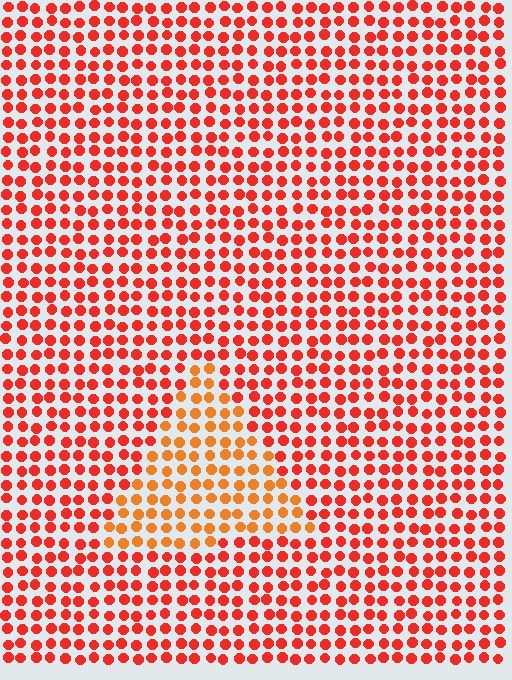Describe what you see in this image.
The image is filled with small red elements in a uniform arrangement. A triangle-shaped region is visible where the elements are tinted to a slightly different hue, forming a subtle color boundary.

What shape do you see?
I see a triangle.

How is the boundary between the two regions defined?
The boundary is defined purely by a slight shift in hue (about 26 degrees). Spacing, size, and orientation are identical on both sides.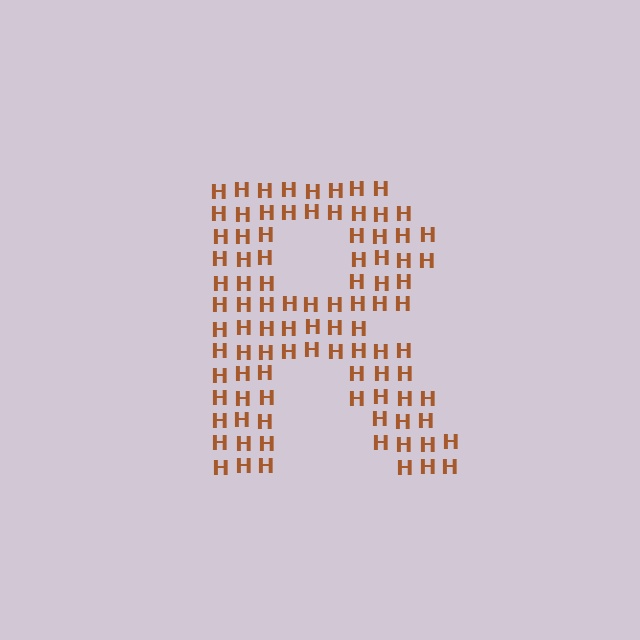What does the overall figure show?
The overall figure shows the letter R.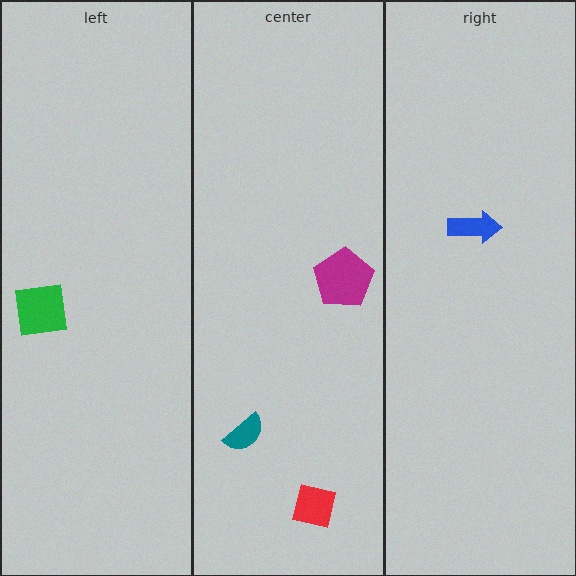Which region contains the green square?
The left region.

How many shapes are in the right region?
1.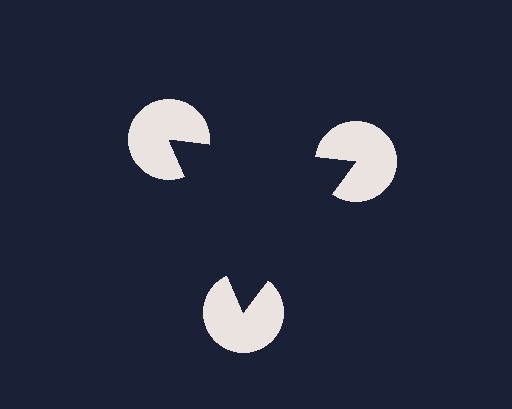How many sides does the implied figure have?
3 sides.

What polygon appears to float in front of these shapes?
An illusory triangle — its edges are inferred from the aligned wedge cuts in the pac-man discs, not physically drawn.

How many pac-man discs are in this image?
There are 3 — one at each vertex of the illusory triangle.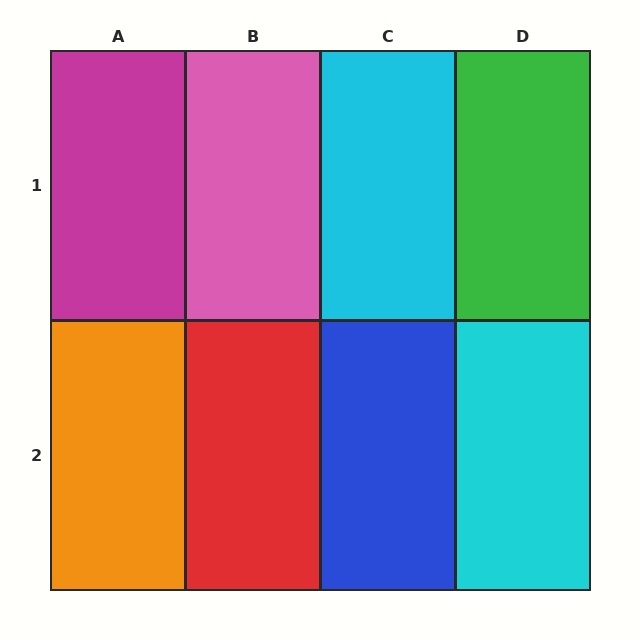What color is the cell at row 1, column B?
Pink.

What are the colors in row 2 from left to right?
Orange, red, blue, cyan.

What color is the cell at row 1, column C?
Cyan.